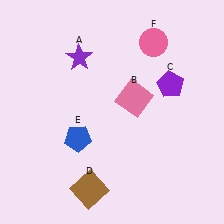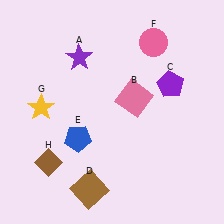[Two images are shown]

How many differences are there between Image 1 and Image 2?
There are 2 differences between the two images.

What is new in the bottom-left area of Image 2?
A brown diamond (H) was added in the bottom-left area of Image 2.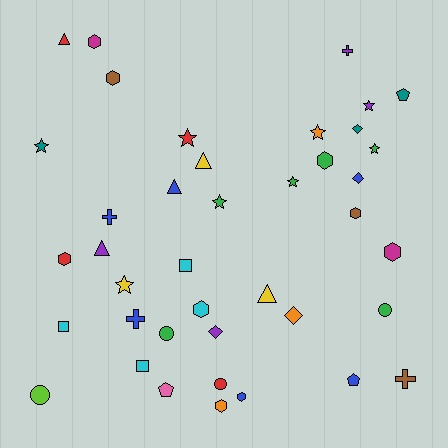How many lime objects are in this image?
There is 1 lime object.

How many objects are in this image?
There are 40 objects.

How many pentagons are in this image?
There are 3 pentagons.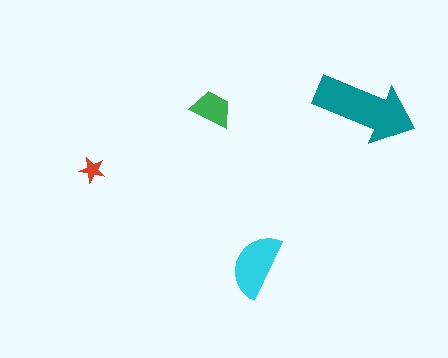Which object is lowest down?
The cyan semicircle is bottommost.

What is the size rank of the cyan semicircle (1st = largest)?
2nd.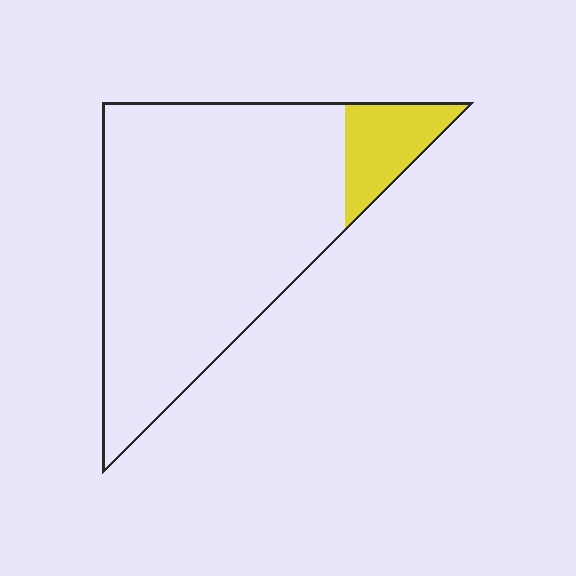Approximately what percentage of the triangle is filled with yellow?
Approximately 10%.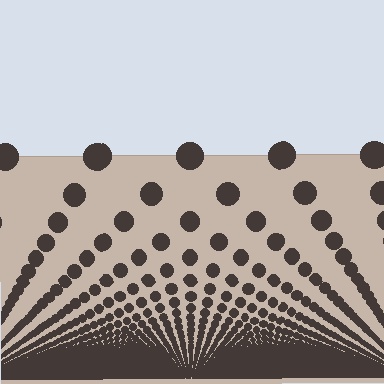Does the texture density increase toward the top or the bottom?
Density increases toward the bottom.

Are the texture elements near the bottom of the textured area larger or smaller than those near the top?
Smaller. The gradient is inverted — elements near the bottom are smaller and denser.